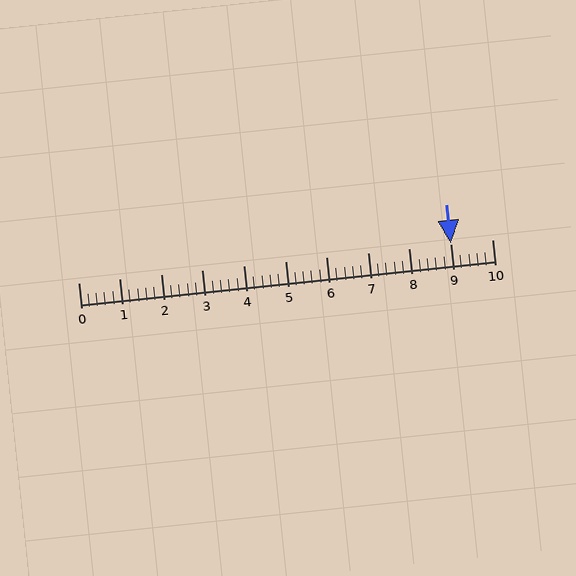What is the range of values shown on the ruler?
The ruler shows values from 0 to 10.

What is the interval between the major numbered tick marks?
The major tick marks are spaced 1 units apart.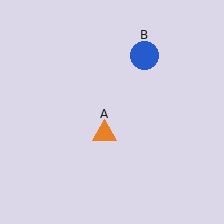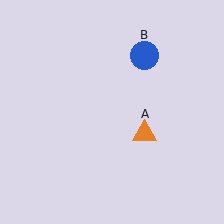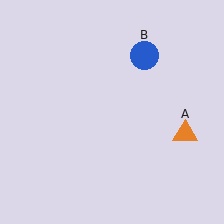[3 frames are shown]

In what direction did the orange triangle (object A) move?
The orange triangle (object A) moved right.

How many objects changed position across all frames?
1 object changed position: orange triangle (object A).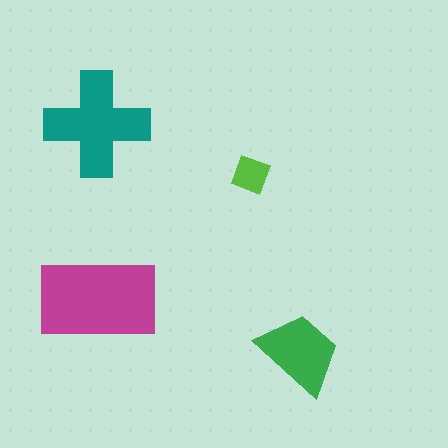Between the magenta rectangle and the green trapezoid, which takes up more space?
The magenta rectangle.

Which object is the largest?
The magenta rectangle.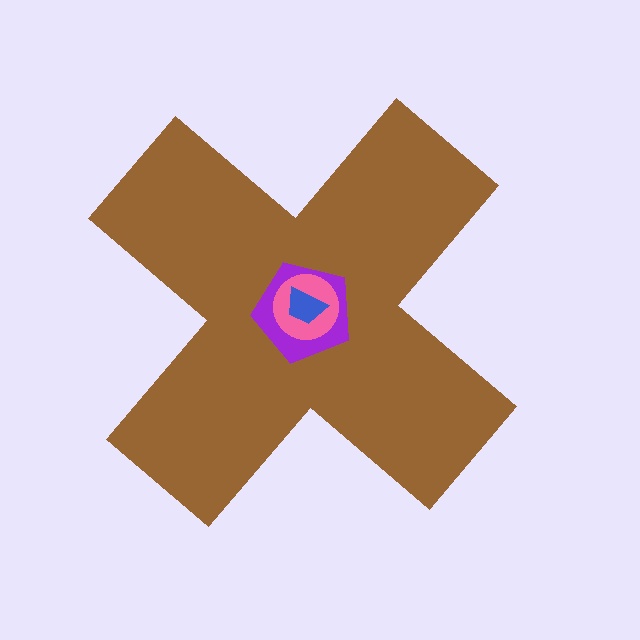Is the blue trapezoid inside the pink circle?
Yes.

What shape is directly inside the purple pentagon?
The pink circle.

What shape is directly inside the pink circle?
The blue trapezoid.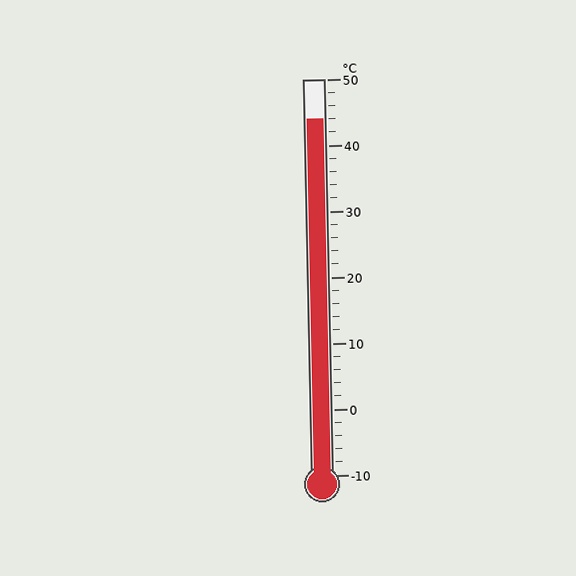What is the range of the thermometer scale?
The thermometer scale ranges from -10°C to 50°C.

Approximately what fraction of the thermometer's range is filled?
The thermometer is filled to approximately 90% of its range.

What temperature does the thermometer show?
The thermometer shows approximately 44°C.